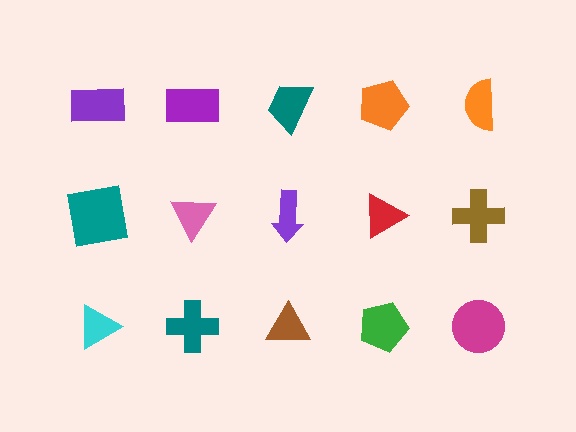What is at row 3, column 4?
A green pentagon.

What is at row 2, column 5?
A brown cross.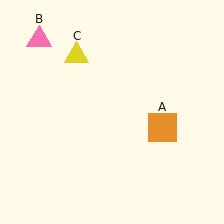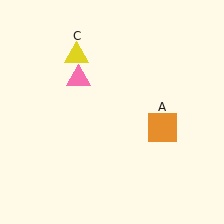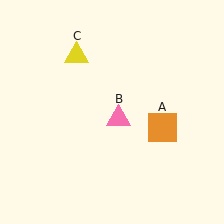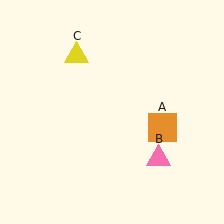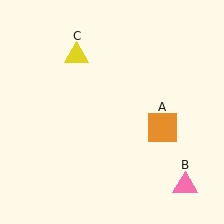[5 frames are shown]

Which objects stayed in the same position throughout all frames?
Orange square (object A) and yellow triangle (object C) remained stationary.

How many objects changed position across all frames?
1 object changed position: pink triangle (object B).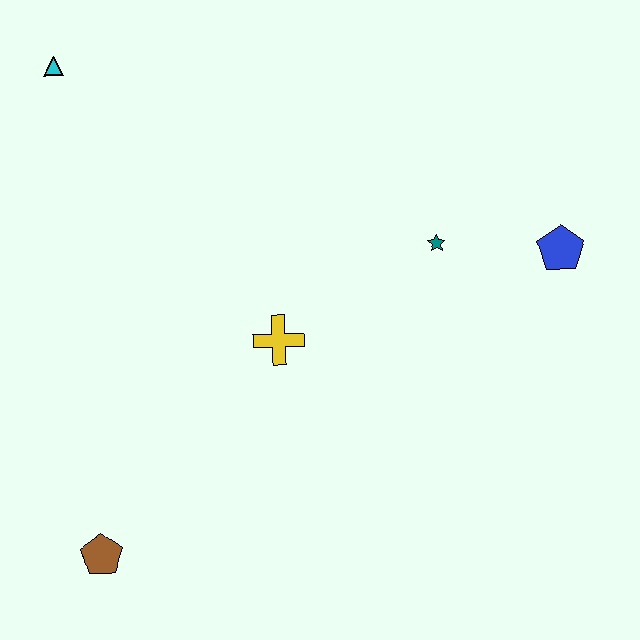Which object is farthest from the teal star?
The brown pentagon is farthest from the teal star.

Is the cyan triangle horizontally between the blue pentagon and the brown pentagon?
No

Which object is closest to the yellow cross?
The teal star is closest to the yellow cross.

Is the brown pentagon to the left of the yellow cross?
Yes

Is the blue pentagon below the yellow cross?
No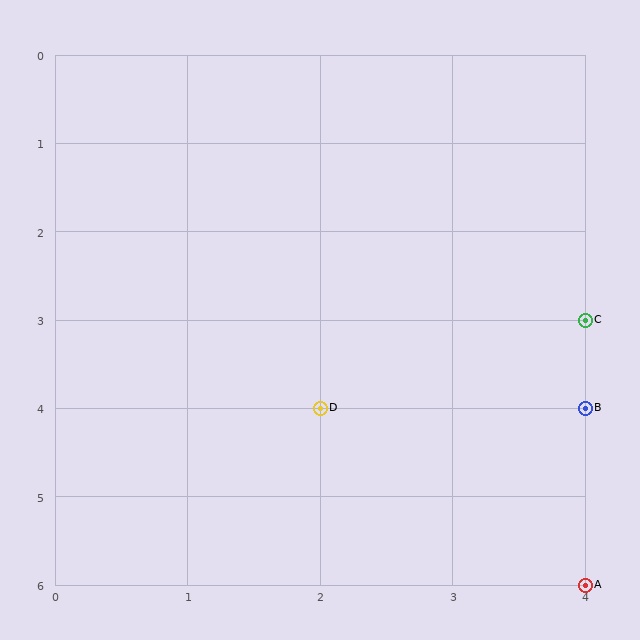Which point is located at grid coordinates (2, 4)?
Point D is at (2, 4).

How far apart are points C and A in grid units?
Points C and A are 3 rows apart.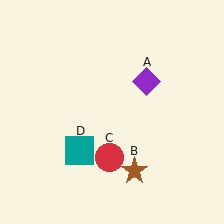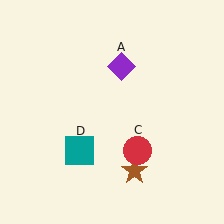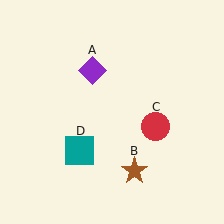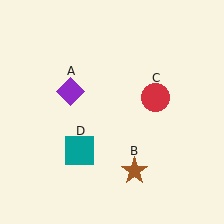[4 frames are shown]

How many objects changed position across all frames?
2 objects changed position: purple diamond (object A), red circle (object C).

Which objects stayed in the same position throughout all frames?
Brown star (object B) and teal square (object D) remained stationary.